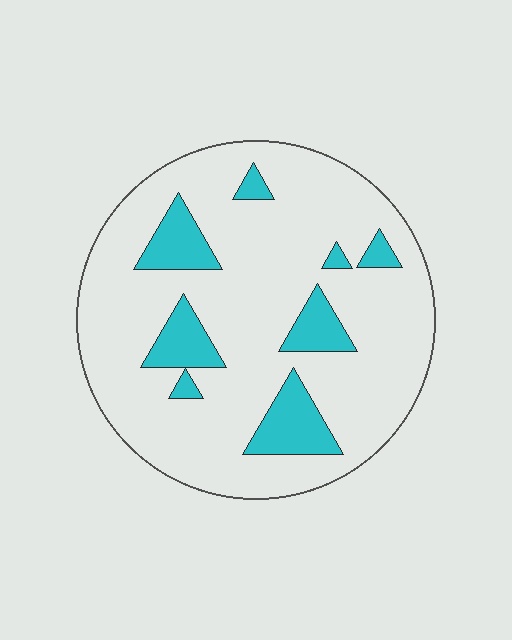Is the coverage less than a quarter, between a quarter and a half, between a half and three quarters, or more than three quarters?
Less than a quarter.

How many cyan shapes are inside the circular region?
8.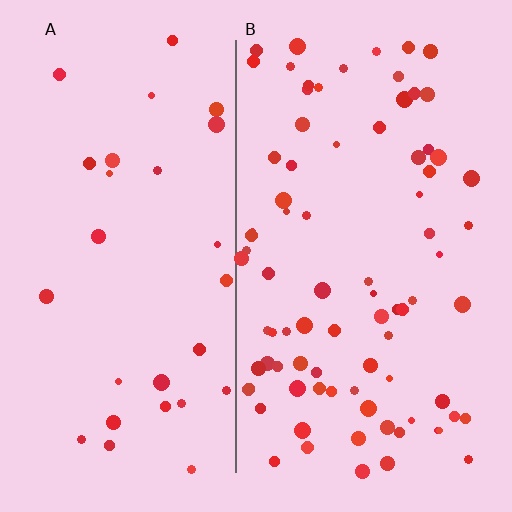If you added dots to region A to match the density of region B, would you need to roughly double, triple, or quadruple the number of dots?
Approximately triple.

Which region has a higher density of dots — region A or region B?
B (the right).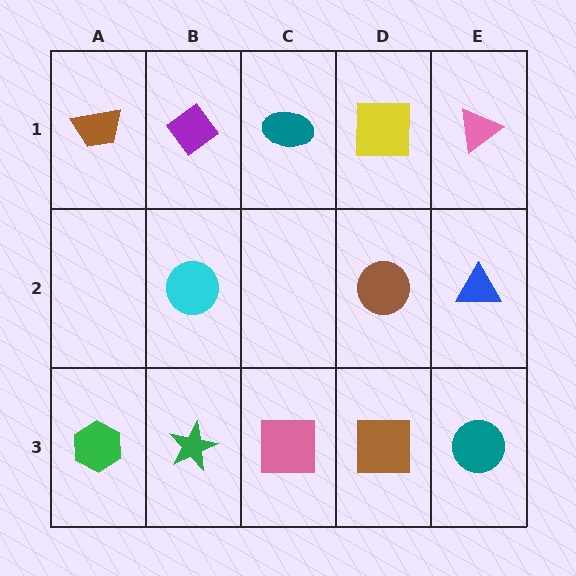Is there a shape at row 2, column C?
No, that cell is empty.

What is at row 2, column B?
A cyan circle.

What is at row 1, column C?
A teal ellipse.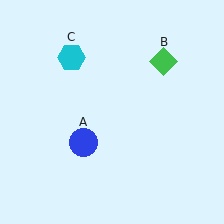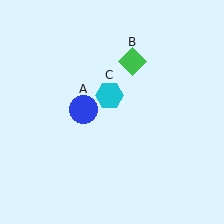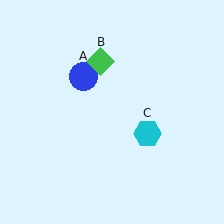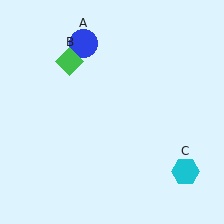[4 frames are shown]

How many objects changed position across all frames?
3 objects changed position: blue circle (object A), green diamond (object B), cyan hexagon (object C).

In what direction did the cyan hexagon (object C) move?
The cyan hexagon (object C) moved down and to the right.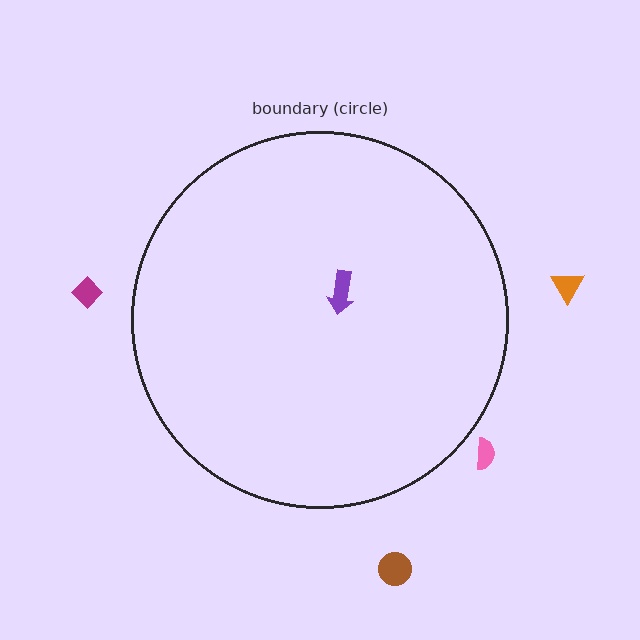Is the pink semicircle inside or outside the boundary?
Outside.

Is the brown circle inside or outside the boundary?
Outside.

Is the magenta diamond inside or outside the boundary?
Outside.